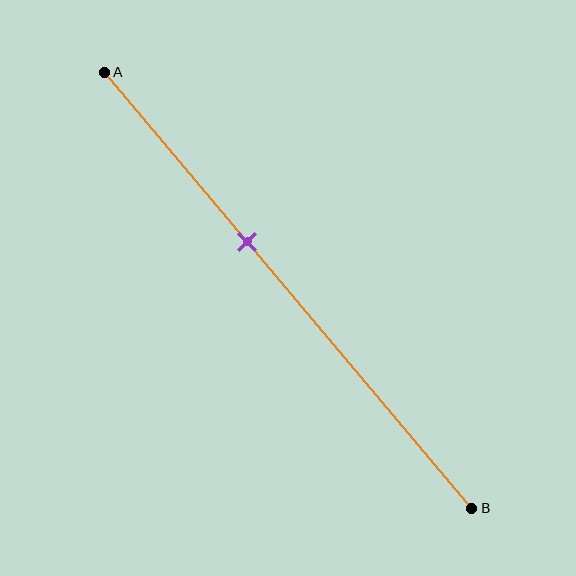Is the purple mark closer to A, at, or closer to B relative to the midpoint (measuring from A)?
The purple mark is closer to point A than the midpoint of segment AB.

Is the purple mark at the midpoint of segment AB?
No, the mark is at about 40% from A, not at the 50% midpoint.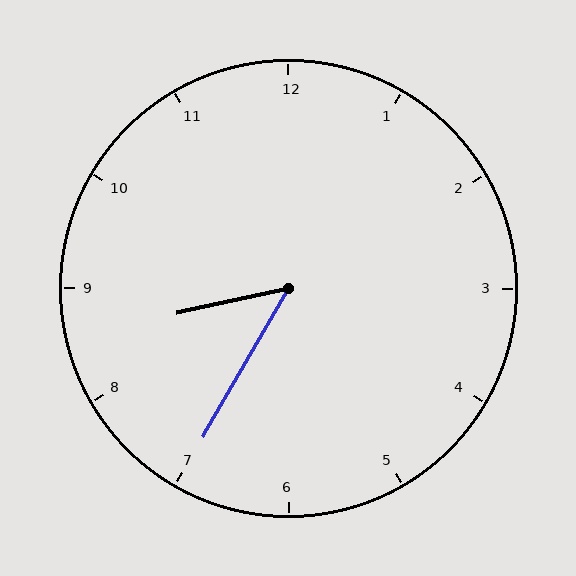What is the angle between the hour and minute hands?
Approximately 48 degrees.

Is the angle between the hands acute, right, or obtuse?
It is acute.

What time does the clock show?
8:35.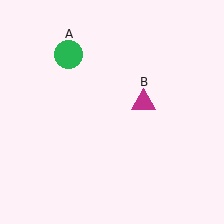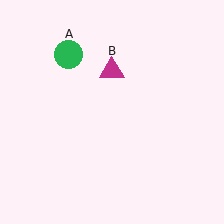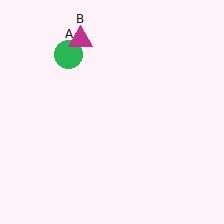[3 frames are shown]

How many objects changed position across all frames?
1 object changed position: magenta triangle (object B).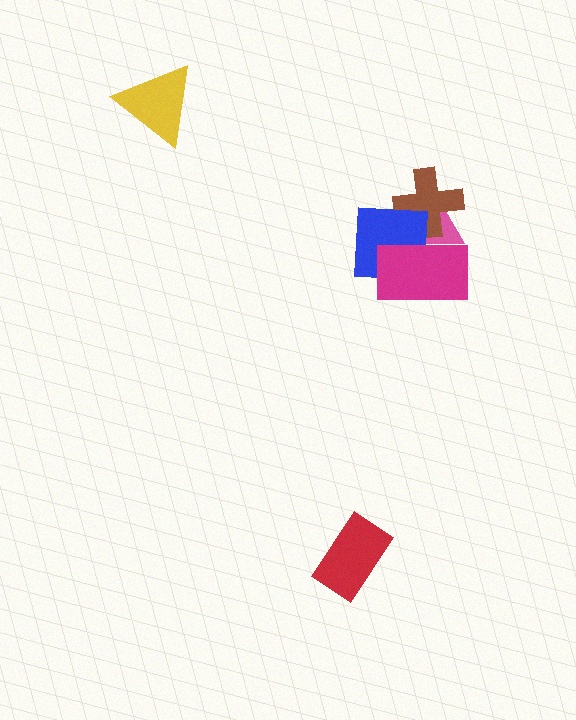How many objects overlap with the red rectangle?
0 objects overlap with the red rectangle.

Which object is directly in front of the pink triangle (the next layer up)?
The brown cross is directly in front of the pink triangle.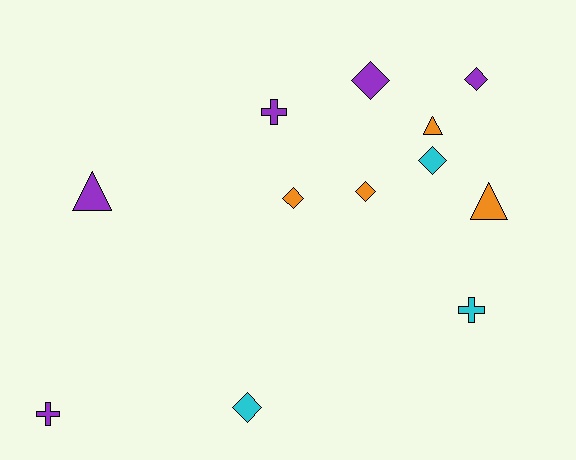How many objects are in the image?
There are 12 objects.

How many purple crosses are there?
There are 2 purple crosses.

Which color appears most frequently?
Purple, with 5 objects.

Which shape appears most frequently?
Diamond, with 6 objects.